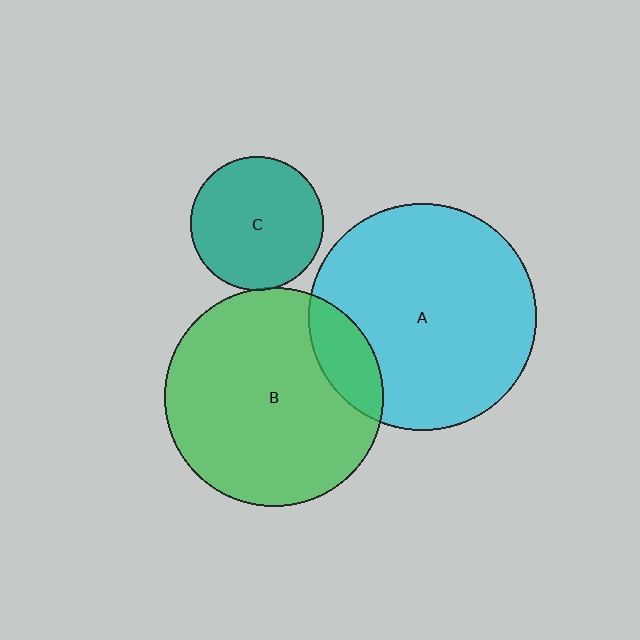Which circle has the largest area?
Circle A (cyan).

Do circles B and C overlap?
Yes.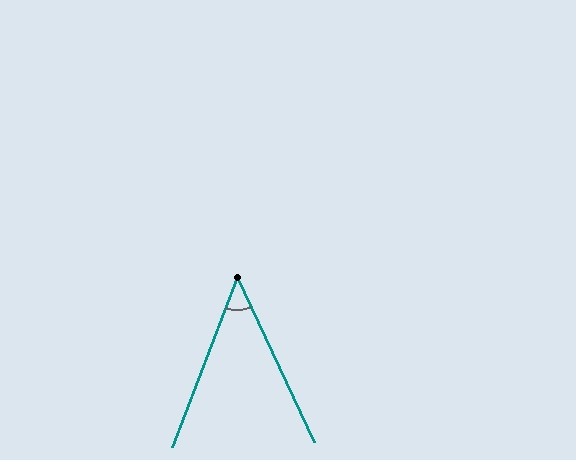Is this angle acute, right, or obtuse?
It is acute.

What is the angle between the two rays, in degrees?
Approximately 46 degrees.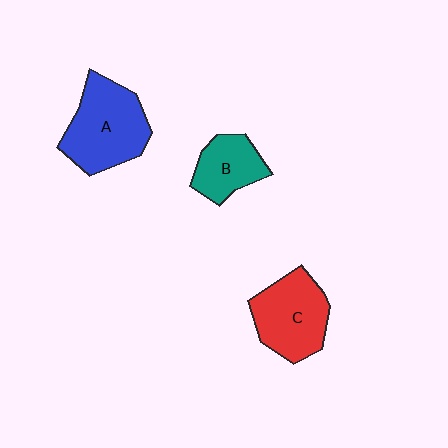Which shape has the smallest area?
Shape B (teal).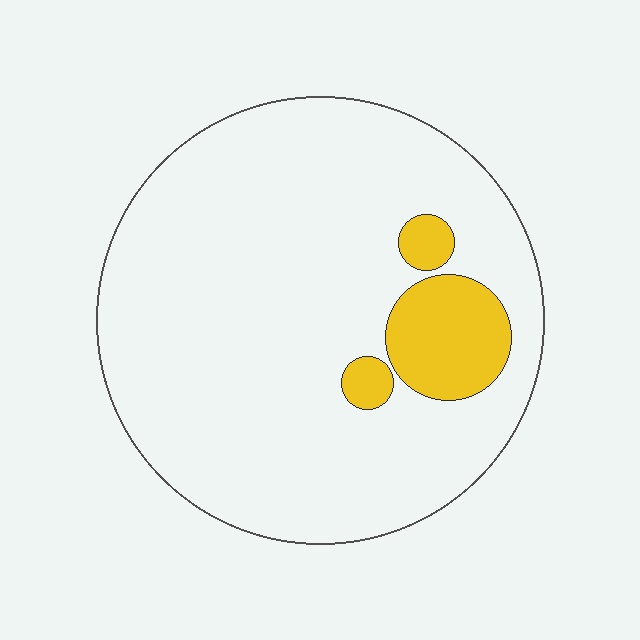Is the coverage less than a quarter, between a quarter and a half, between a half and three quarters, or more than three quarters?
Less than a quarter.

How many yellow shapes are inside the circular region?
3.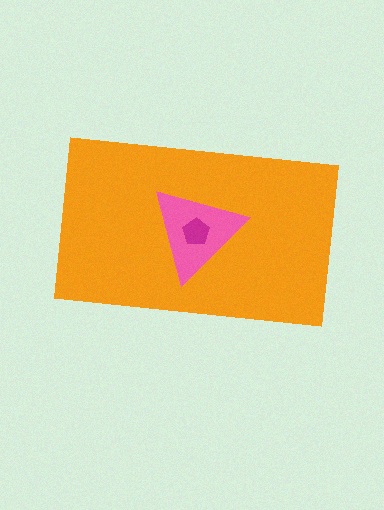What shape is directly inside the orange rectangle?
The pink triangle.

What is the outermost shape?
The orange rectangle.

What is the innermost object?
The magenta pentagon.